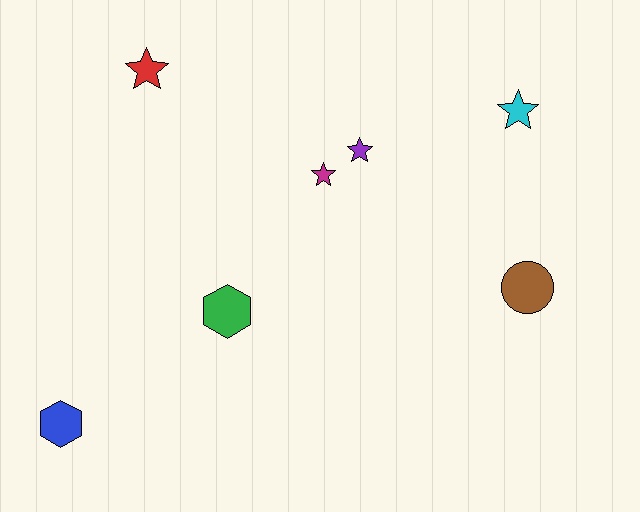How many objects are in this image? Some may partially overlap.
There are 7 objects.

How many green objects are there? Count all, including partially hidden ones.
There is 1 green object.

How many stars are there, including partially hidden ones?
There are 4 stars.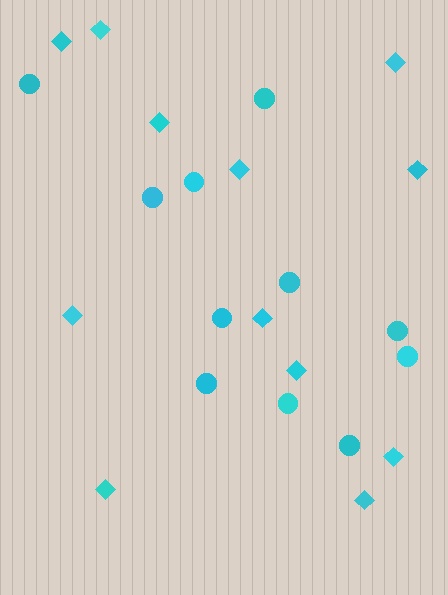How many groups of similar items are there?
There are 2 groups: one group of diamonds (12) and one group of circles (11).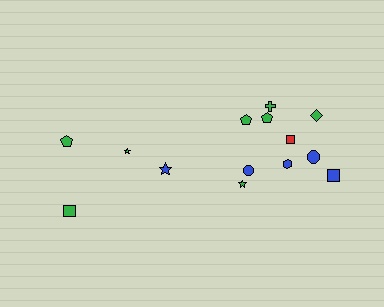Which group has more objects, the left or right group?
The right group.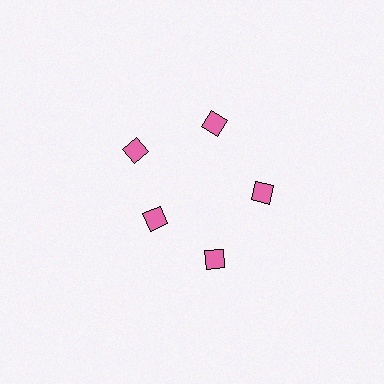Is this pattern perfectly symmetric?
No. The 5 pink diamonds are arranged in a ring, but one element near the 8 o'clock position is pulled inward toward the center, breaking the 5-fold rotational symmetry.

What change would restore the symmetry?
The symmetry would be restored by moving it outward, back onto the ring so that all 5 diamonds sit at equal angles and equal distance from the center.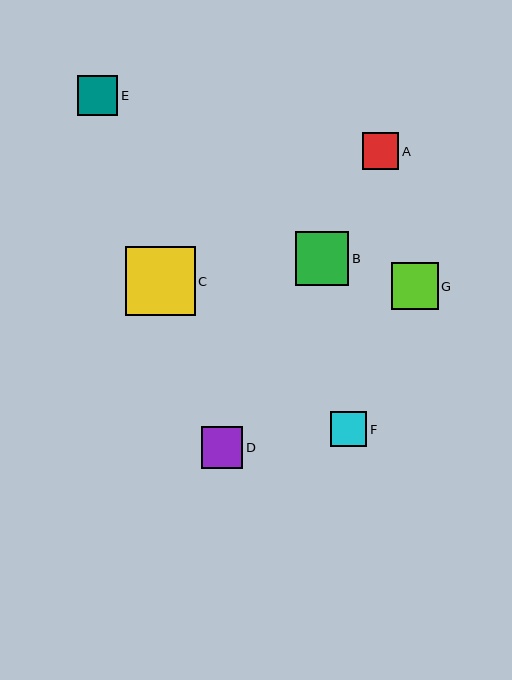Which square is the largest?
Square C is the largest with a size of approximately 69 pixels.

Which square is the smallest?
Square F is the smallest with a size of approximately 36 pixels.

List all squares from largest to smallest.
From largest to smallest: C, B, G, D, E, A, F.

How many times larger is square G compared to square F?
Square G is approximately 1.3 times the size of square F.